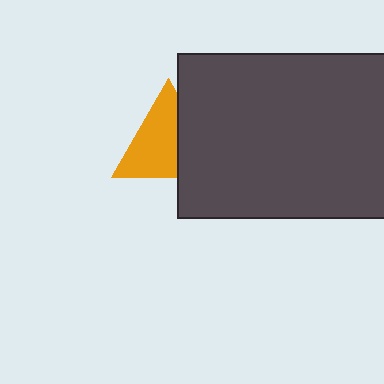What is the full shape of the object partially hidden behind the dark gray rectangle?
The partially hidden object is an orange triangle.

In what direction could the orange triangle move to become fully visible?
The orange triangle could move left. That would shift it out from behind the dark gray rectangle entirely.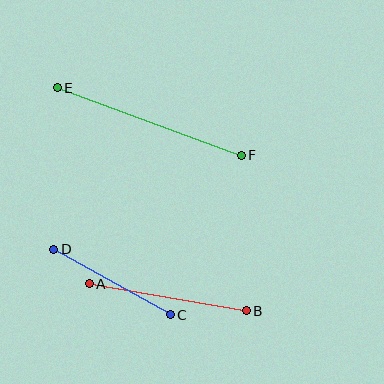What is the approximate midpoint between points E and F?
The midpoint is at approximately (149, 122) pixels.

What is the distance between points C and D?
The distance is approximately 134 pixels.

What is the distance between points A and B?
The distance is approximately 159 pixels.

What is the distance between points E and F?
The distance is approximately 196 pixels.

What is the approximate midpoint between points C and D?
The midpoint is at approximately (112, 282) pixels.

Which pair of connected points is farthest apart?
Points E and F are farthest apart.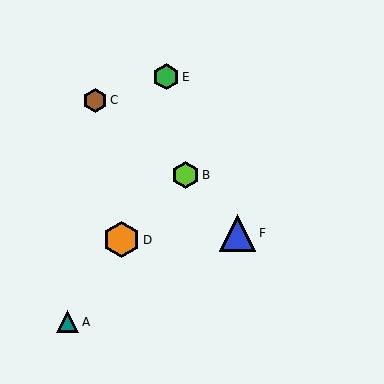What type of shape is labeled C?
Shape C is a brown hexagon.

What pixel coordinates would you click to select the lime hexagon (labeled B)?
Click at (185, 175) to select the lime hexagon B.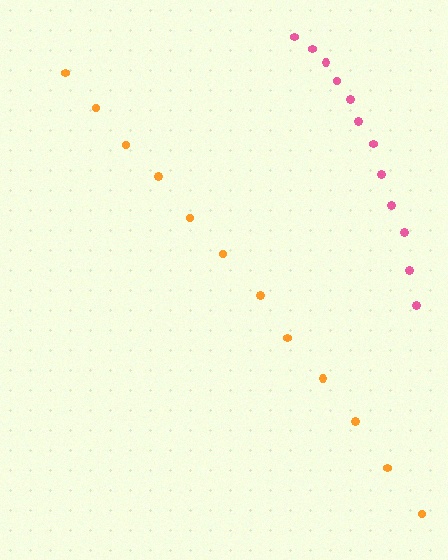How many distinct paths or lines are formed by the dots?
There are 2 distinct paths.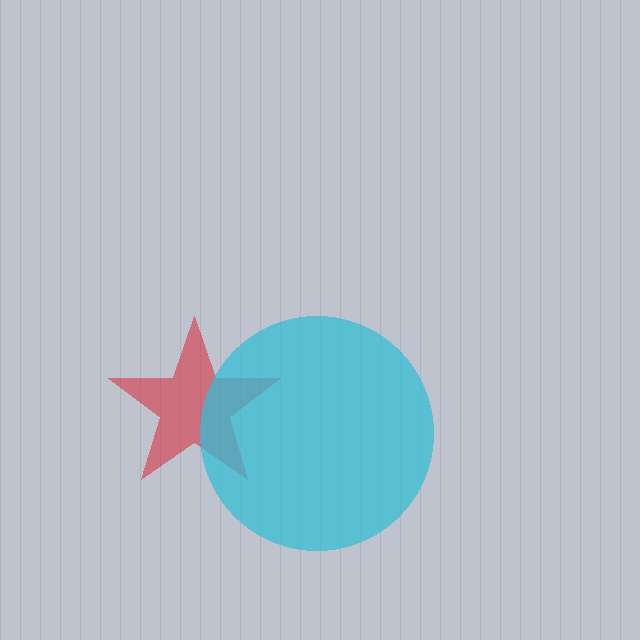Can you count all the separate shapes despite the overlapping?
Yes, there are 2 separate shapes.